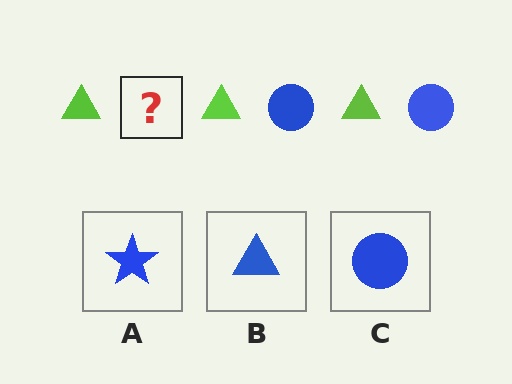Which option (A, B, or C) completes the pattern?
C.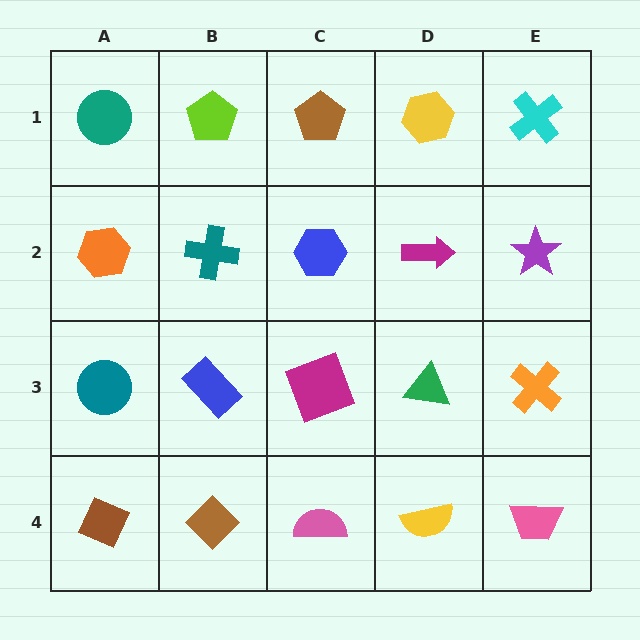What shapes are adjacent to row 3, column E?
A purple star (row 2, column E), a pink trapezoid (row 4, column E), a green triangle (row 3, column D).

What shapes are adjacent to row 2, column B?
A lime pentagon (row 1, column B), a blue rectangle (row 3, column B), an orange hexagon (row 2, column A), a blue hexagon (row 2, column C).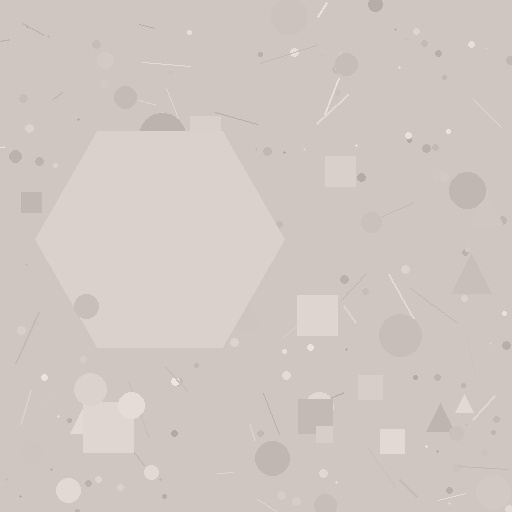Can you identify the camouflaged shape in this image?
The camouflaged shape is a hexagon.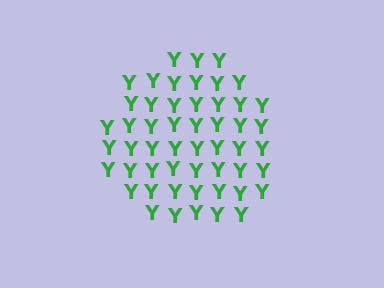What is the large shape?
The large shape is a circle.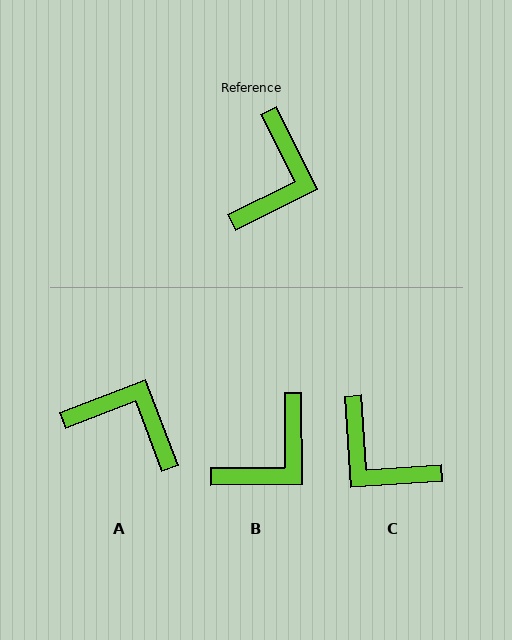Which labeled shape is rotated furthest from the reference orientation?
C, about 113 degrees away.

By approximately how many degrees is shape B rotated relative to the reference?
Approximately 26 degrees clockwise.